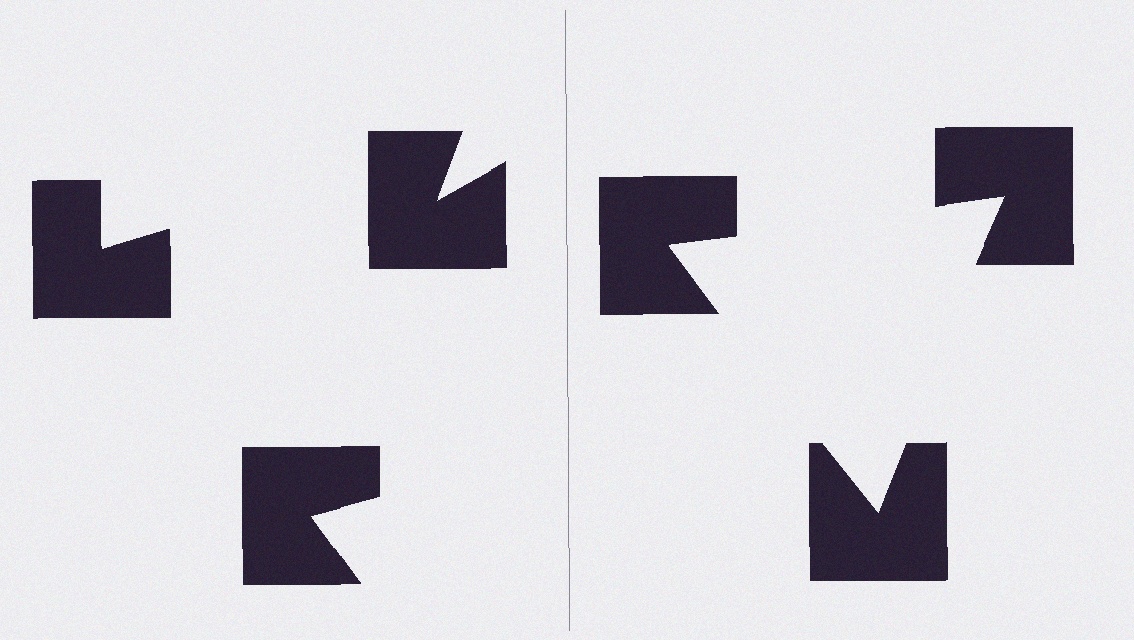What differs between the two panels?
The notched squares are positioned identically on both sides; only the wedge orientations differ. On the right they align to a triangle; on the left they are misaligned.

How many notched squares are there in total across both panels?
6 — 3 on each side.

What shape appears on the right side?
An illusory triangle.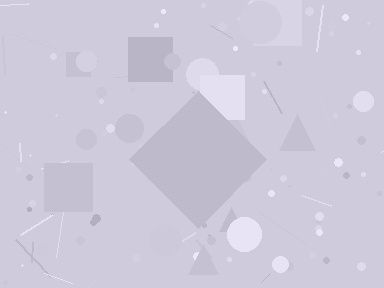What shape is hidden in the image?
A diamond is hidden in the image.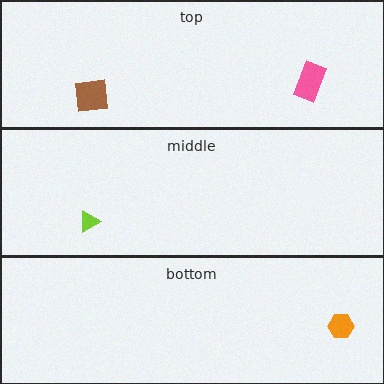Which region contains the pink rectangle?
The top region.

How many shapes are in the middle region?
1.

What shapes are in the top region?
The brown square, the pink rectangle.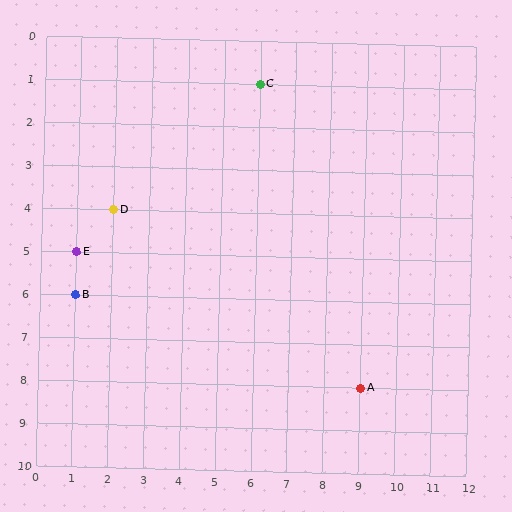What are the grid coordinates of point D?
Point D is at grid coordinates (2, 4).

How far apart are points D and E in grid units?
Points D and E are 1 column and 1 row apart (about 1.4 grid units diagonally).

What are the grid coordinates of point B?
Point B is at grid coordinates (1, 6).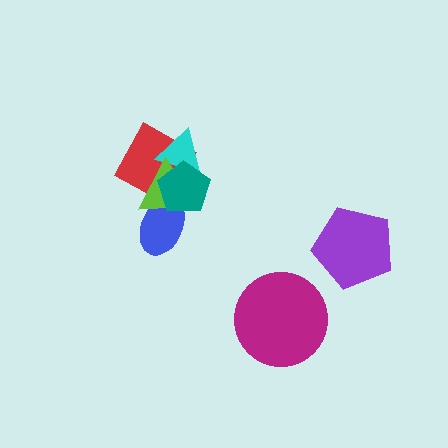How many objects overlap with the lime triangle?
4 objects overlap with the lime triangle.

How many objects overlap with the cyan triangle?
3 objects overlap with the cyan triangle.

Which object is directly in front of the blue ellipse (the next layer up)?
The lime triangle is directly in front of the blue ellipse.